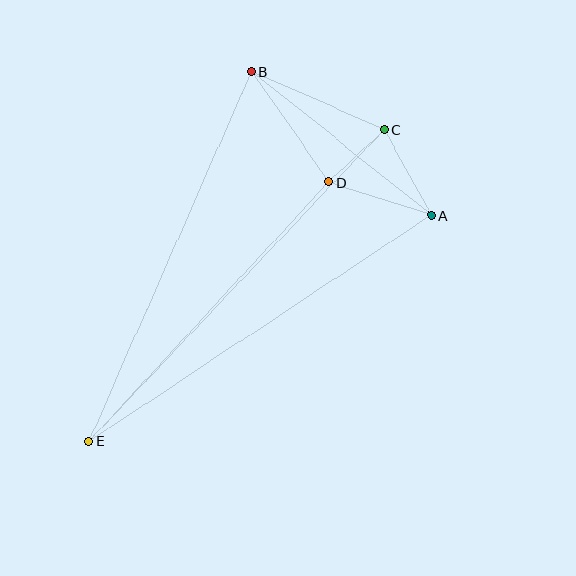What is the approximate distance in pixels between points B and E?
The distance between B and E is approximately 403 pixels.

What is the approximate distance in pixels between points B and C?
The distance between B and C is approximately 145 pixels.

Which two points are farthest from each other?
Points C and E are farthest from each other.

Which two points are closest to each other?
Points C and D are closest to each other.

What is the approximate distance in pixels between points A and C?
The distance between A and C is approximately 98 pixels.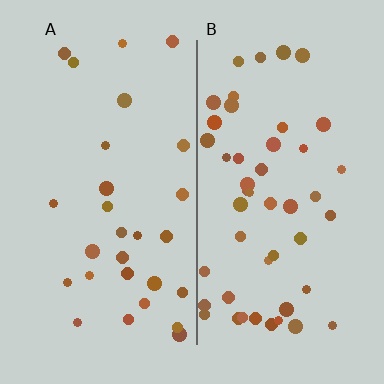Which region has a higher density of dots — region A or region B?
B (the right).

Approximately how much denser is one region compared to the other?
Approximately 1.7× — region B over region A.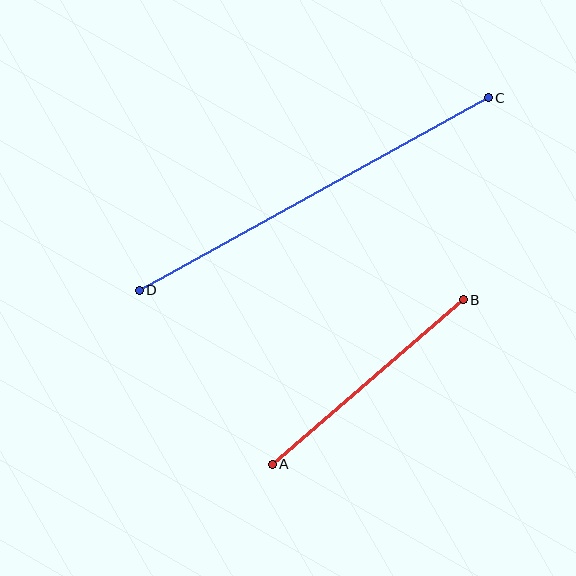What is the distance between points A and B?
The distance is approximately 252 pixels.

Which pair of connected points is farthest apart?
Points C and D are farthest apart.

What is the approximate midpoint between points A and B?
The midpoint is at approximately (368, 382) pixels.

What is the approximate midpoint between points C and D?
The midpoint is at approximately (314, 194) pixels.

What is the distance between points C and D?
The distance is approximately 399 pixels.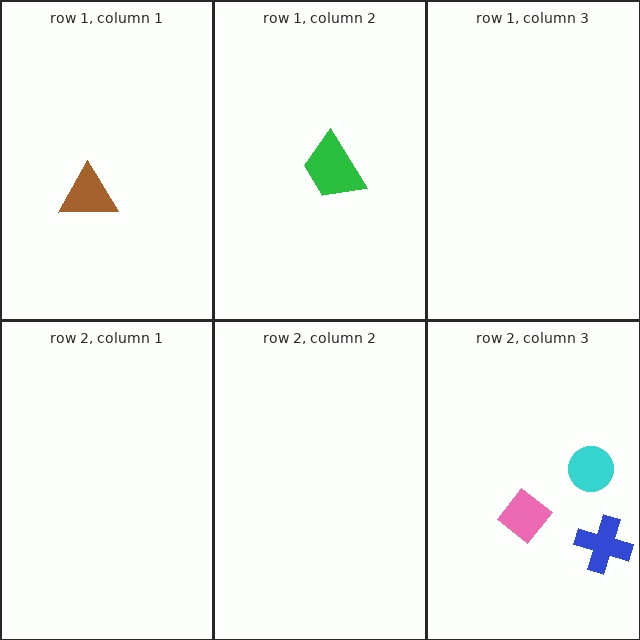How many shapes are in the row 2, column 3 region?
3.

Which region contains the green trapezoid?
The row 1, column 2 region.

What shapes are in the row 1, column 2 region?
The green trapezoid.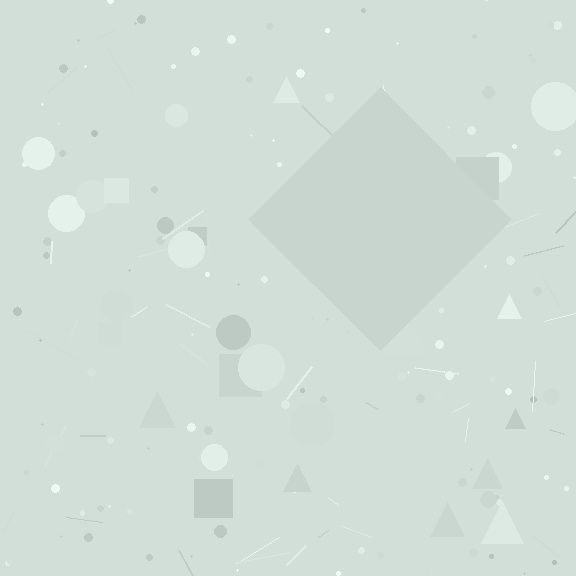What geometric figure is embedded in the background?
A diamond is embedded in the background.